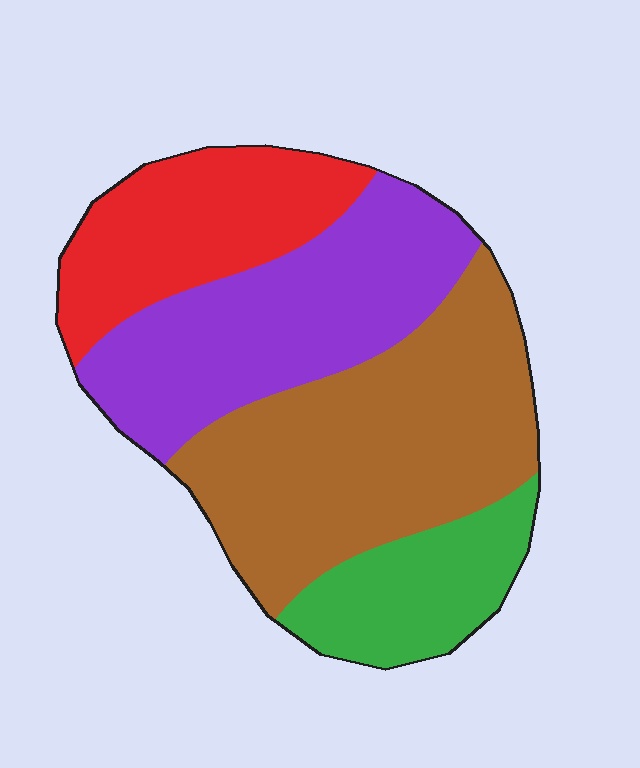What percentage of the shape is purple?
Purple takes up about one quarter (1/4) of the shape.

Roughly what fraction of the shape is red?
Red covers about 20% of the shape.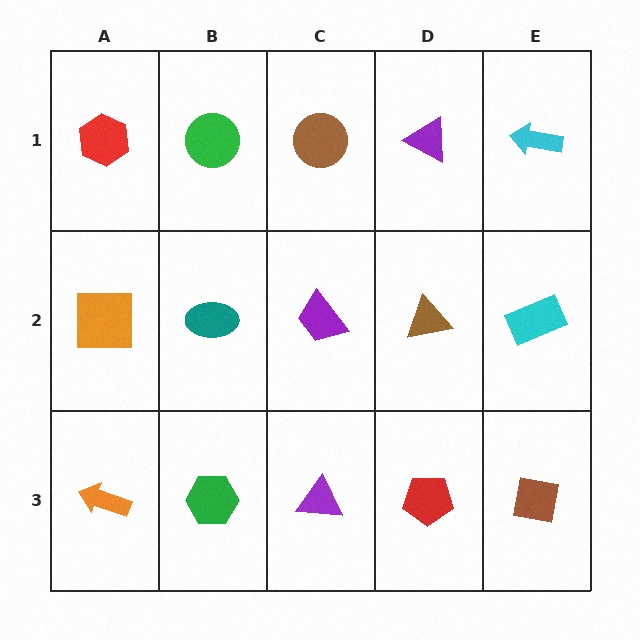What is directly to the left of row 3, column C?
A green hexagon.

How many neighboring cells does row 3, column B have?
3.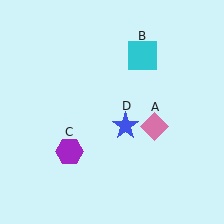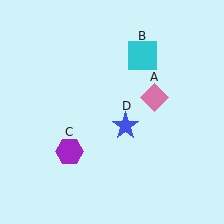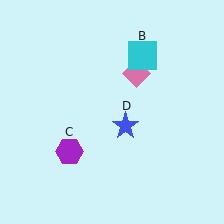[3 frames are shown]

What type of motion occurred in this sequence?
The pink diamond (object A) rotated counterclockwise around the center of the scene.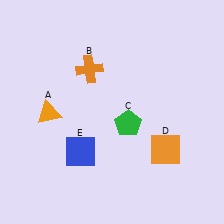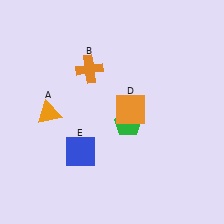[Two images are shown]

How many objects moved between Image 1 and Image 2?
1 object moved between the two images.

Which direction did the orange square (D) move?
The orange square (D) moved up.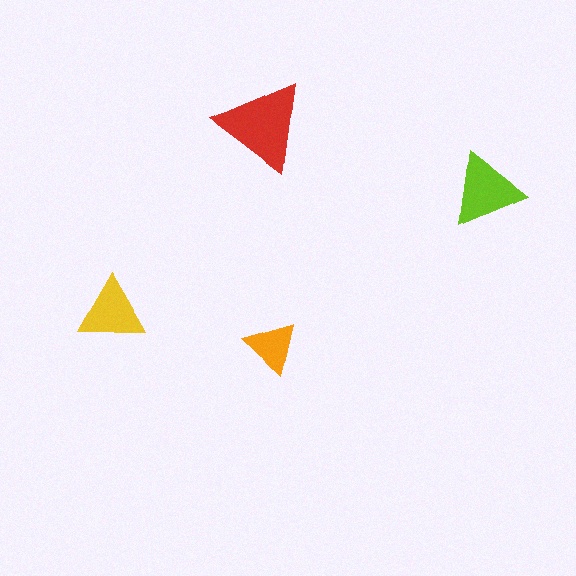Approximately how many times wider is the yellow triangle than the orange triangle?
About 1.5 times wider.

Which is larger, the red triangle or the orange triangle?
The red one.